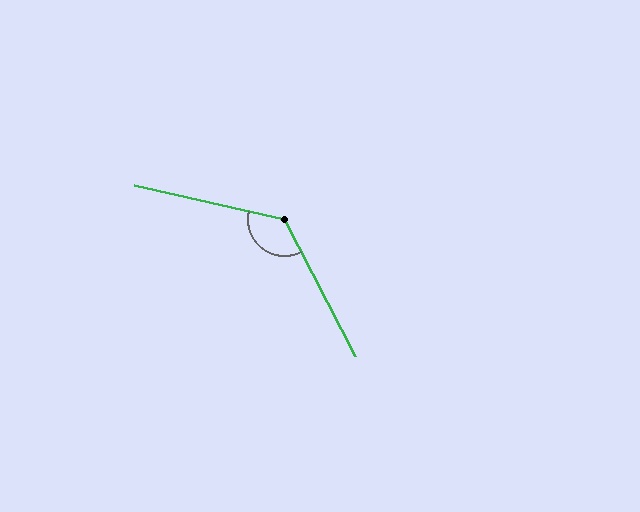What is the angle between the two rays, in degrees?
Approximately 130 degrees.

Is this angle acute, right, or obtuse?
It is obtuse.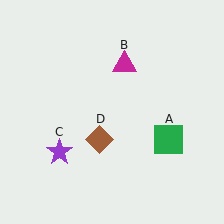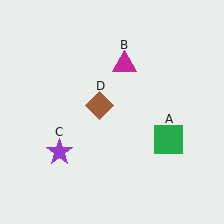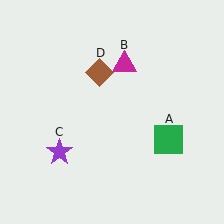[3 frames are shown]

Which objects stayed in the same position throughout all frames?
Green square (object A) and magenta triangle (object B) and purple star (object C) remained stationary.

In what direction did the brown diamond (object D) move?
The brown diamond (object D) moved up.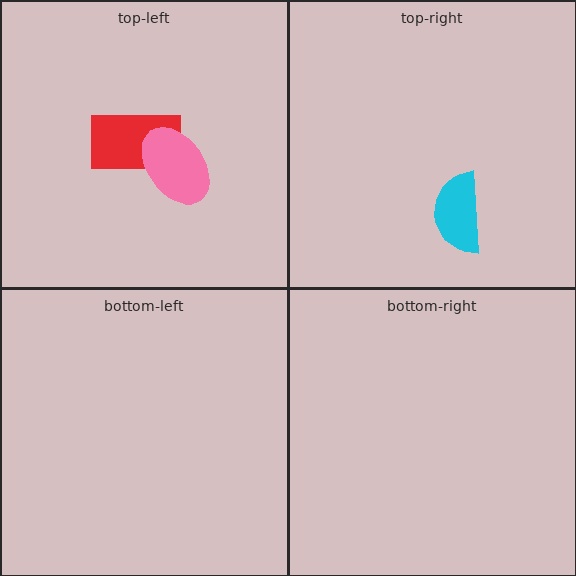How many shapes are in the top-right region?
1.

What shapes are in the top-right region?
The cyan semicircle.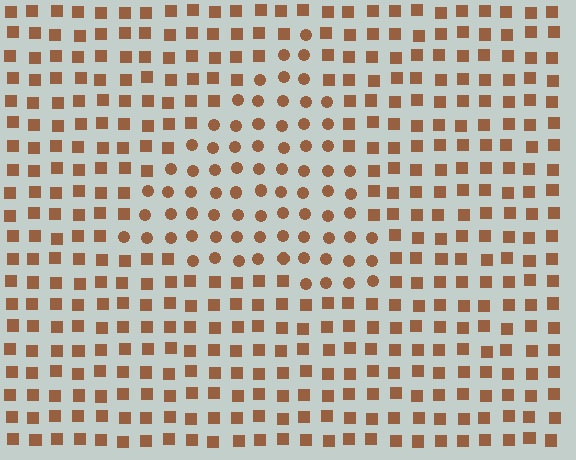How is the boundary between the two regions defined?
The boundary is defined by a change in element shape: circles inside vs. squares outside. All elements share the same color and spacing.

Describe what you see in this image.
The image is filled with small brown elements arranged in a uniform grid. A triangle-shaped region contains circles, while the surrounding area contains squares. The boundary is defined purely by the change in element shape.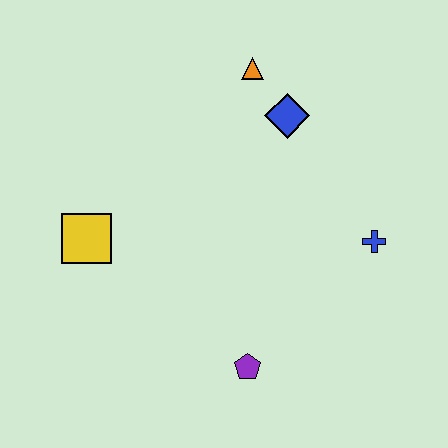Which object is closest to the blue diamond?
The orange triangle is closest to the blue diamond.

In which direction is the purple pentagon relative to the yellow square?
The purple pentagon is to the right of the yellow square.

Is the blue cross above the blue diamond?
No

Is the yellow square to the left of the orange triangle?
Yes